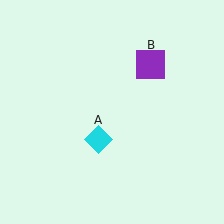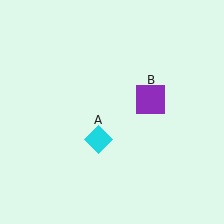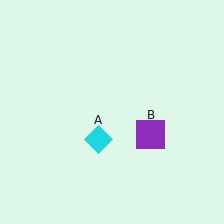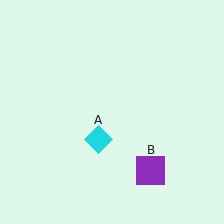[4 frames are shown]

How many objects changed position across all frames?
1 object changed position: purple square (object B).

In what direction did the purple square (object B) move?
The purple square (object B) moved down.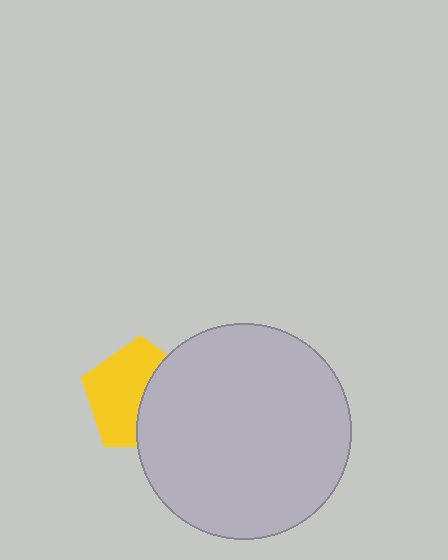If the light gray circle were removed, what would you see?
You would see the complete yellow pentagon.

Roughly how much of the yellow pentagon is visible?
About half of it is visible (roughly 57%).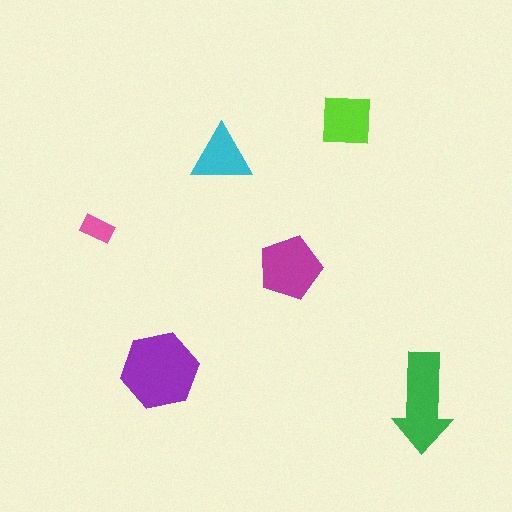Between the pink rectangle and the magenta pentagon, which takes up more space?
The magenta pentagon.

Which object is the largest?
The purple hexagon.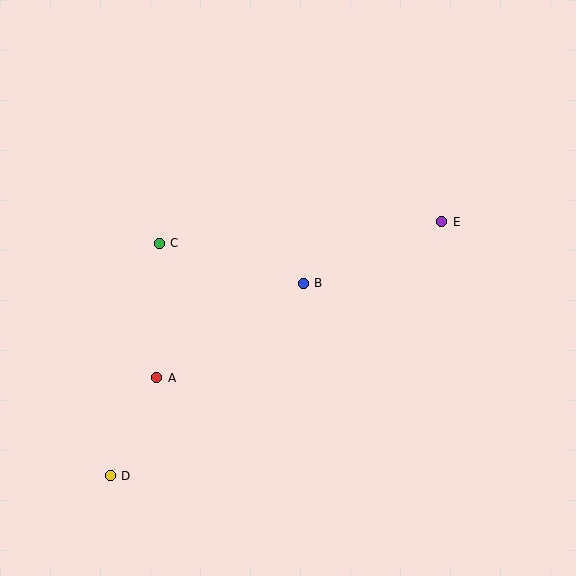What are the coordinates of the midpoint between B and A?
The midpoint between B and A is at (230, 331).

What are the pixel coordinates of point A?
Point A is at (157, 378).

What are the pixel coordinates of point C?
Point C is at (159, 243).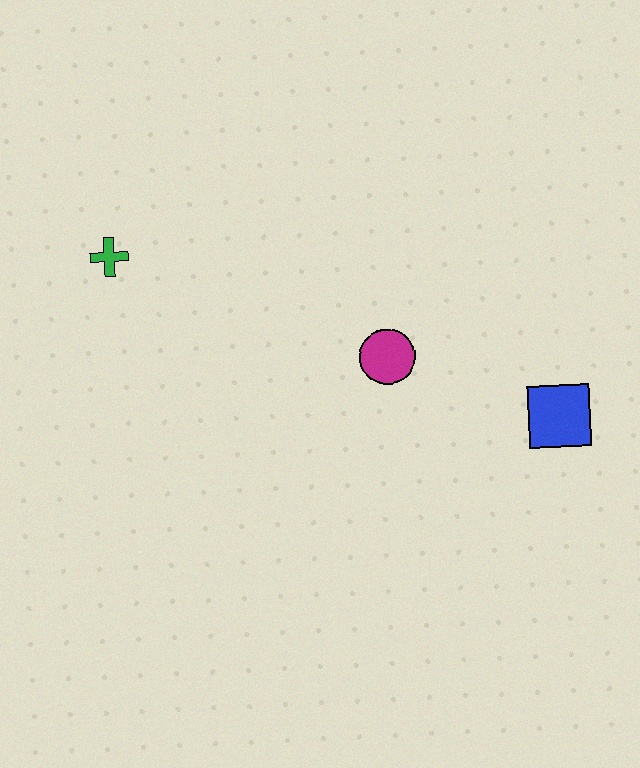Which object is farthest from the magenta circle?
The green cross is farthest from the magenta circle.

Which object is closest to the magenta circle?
The blue square is closest to the magenta circle.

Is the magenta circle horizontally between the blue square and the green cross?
Yes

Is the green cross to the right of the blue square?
No